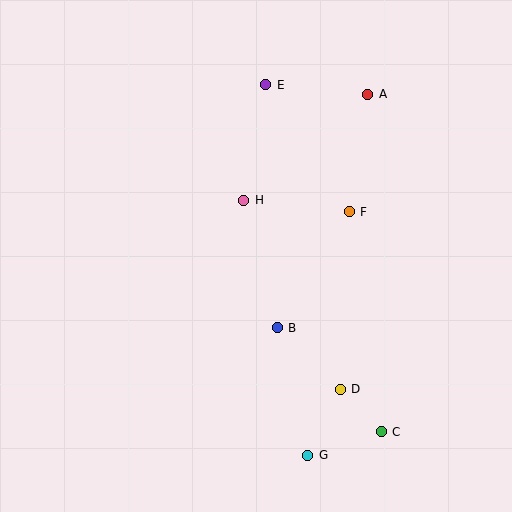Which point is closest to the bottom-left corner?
Point G is closest to the bottom-left corner.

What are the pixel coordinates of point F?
Point F is at (349, 212).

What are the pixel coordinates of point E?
Point E is at (266, 85).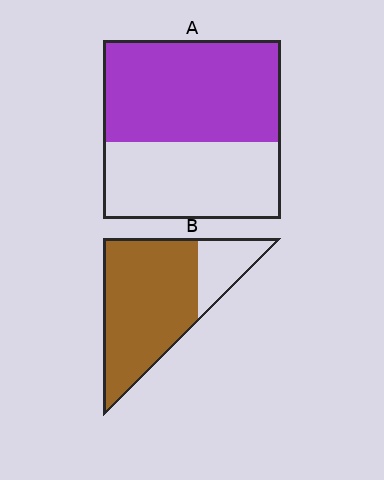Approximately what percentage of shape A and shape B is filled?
A is approximately 55% and B is approximately 80%.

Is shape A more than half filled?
Yes.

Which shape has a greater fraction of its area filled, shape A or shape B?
Shape B.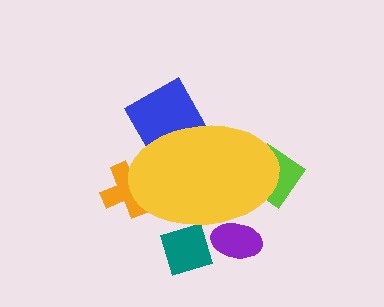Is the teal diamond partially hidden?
Yes, the teal diamond is partially hidden behind the yellow ellipse.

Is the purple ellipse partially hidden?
Yes, the purple ellipse is partially hidden behind the yellow ellipse.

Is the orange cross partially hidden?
Yes, the orange cross is partially hidden behind the yellow ellipse.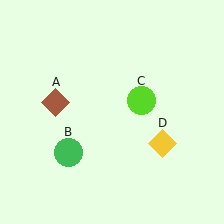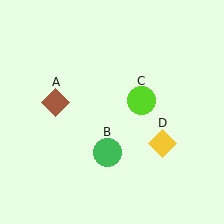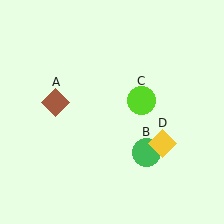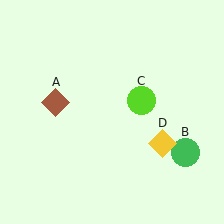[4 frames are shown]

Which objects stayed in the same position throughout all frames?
Brown diamond (object A) and lime circle (object C) and yellow diamond (object D) remained stationary.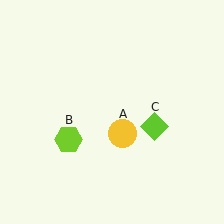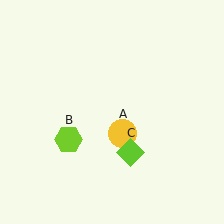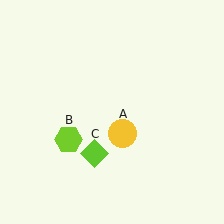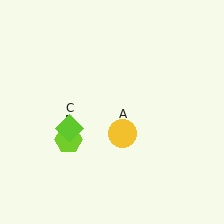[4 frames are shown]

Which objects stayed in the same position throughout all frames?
Yellow circle (object A) and lime hexagon (object B) remained stationary.